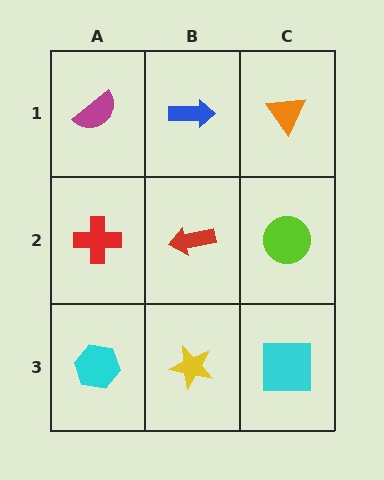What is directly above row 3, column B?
A red arrow.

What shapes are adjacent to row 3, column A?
A red cross (row 2, column A), a yellow star (row 3, column B).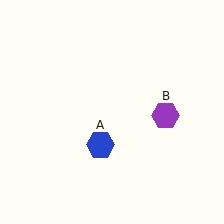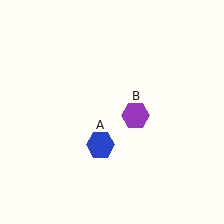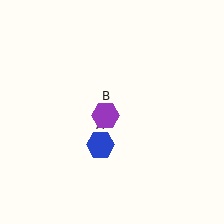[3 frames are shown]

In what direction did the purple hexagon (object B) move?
The purple hexagon (object B) moved left.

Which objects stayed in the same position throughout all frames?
Blue hexagon (object A) remained stationary.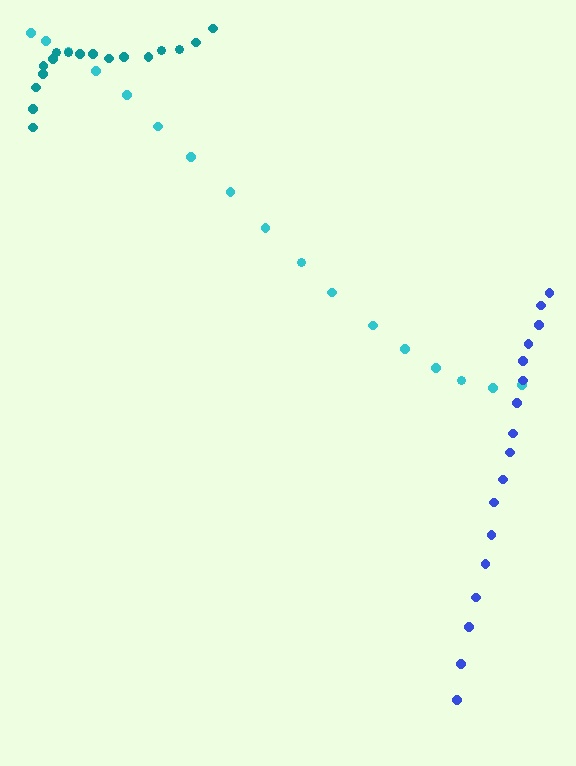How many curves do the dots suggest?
There are 3 distinct paths.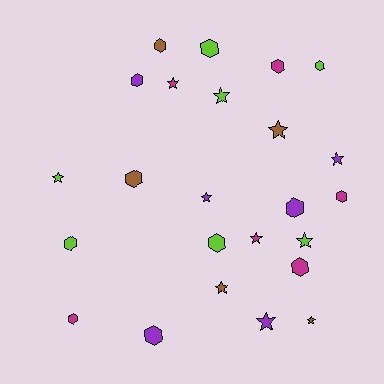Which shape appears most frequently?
Hexagon, with 13 objects.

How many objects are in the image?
There are 24 objects.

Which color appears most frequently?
Lime, with 7 objects.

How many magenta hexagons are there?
There are 4 magenta hexagons.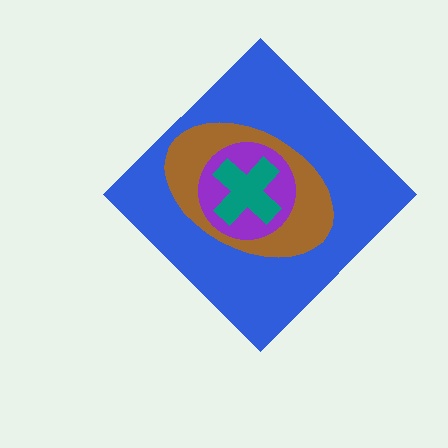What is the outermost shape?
The blue diamond.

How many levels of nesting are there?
4.